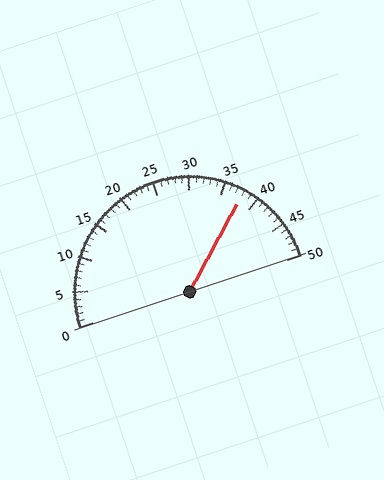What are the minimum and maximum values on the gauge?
The gauge ranges from 0 to 50.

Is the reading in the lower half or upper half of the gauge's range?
The reading is in the upper half of the range (0 to 50).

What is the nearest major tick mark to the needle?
The nearest major tick mark is 40.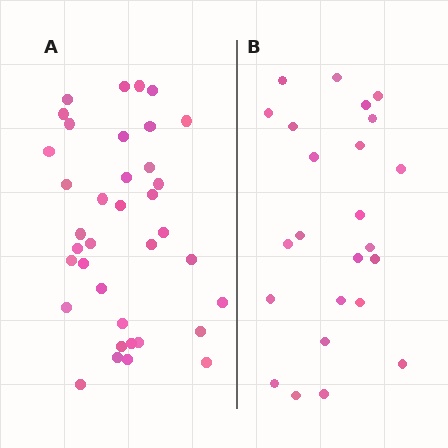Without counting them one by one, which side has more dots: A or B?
Region A (the left region) has more dots.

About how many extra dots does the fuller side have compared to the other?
Region A has approximately 15 more dots than region B.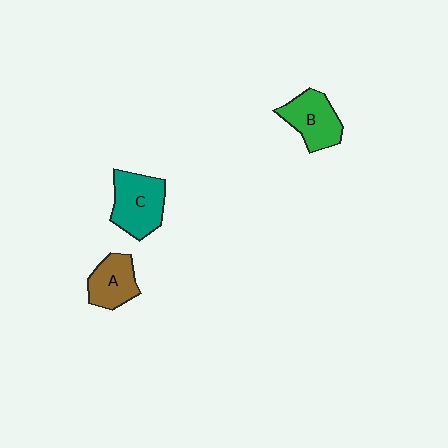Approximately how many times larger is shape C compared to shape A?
Approximately 1.3 times.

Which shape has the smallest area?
Shape A (brown).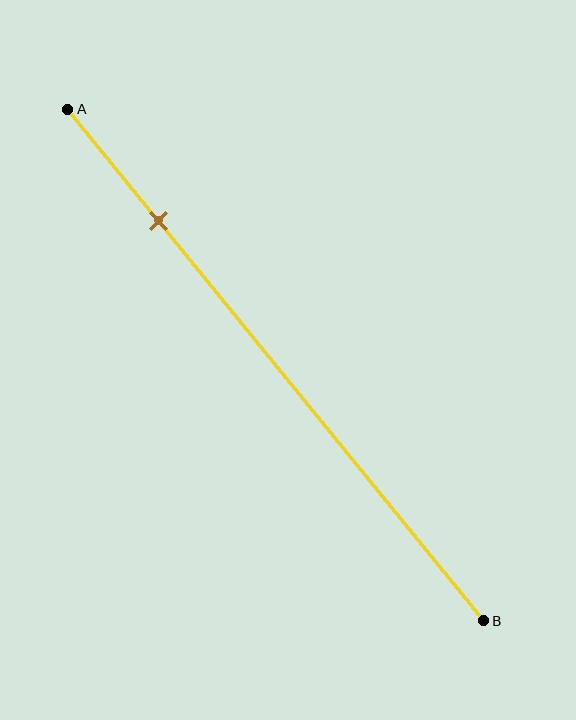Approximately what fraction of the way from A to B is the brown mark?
The brown mark is approximately 20% of the way from A to B.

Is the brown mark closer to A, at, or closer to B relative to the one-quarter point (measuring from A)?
The brown mark is closer to point A than the one-quarter point of segment AB.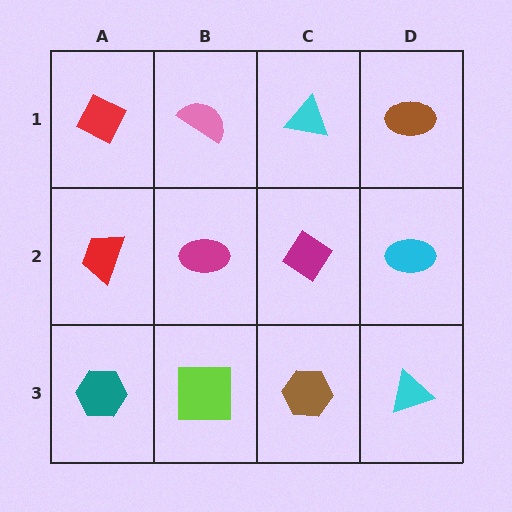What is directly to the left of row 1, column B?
A red diamond.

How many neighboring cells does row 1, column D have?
2.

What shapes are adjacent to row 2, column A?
A red diamond (row 1, column A), a teal hexagon (row 3, column A), a magenta ellipse (row 2, column B).